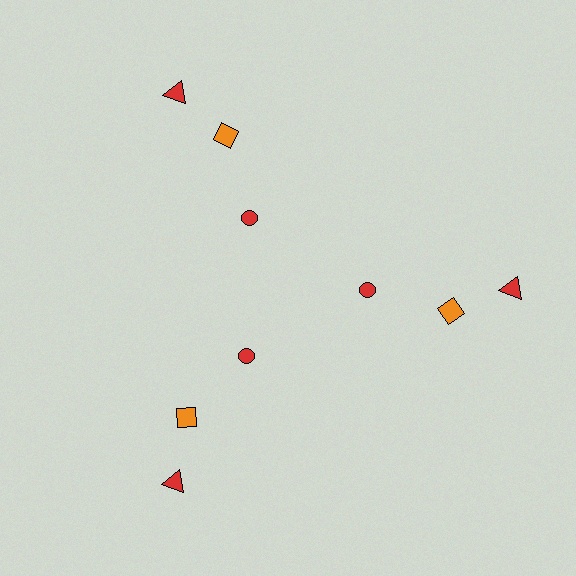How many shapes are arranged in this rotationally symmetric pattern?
There are 9 shapes, arranged in 3 groups of 3.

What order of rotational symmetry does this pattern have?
This pattern has 3-fold rotational symmetry.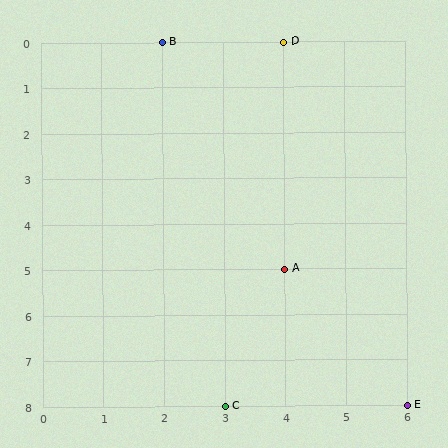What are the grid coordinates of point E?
Point E is at grid coordinates (6, 8).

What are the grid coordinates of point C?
Point C is at grid coordinates (3, 8).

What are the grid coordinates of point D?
Point D is at grid coordinates (4, 0).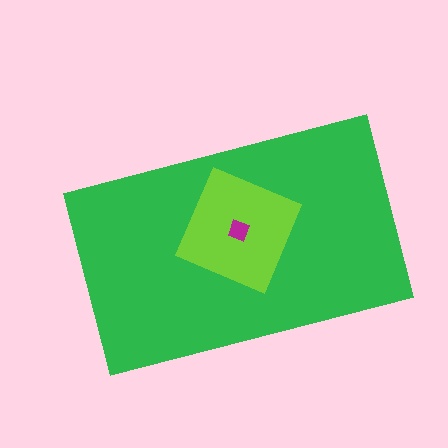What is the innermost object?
The magenta diamond.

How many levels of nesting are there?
3.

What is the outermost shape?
The green rectangle.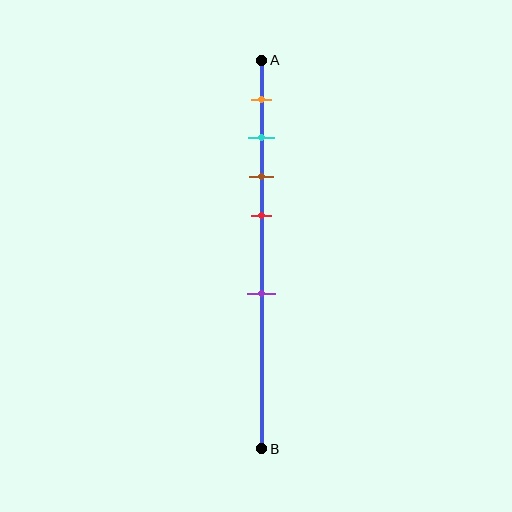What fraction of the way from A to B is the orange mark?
The orange mark is approximately 10% (0.1) of the way from A to B.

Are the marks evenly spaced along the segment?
No, the marks are not evenly spaced.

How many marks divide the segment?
There are 5 marks dividing the segment.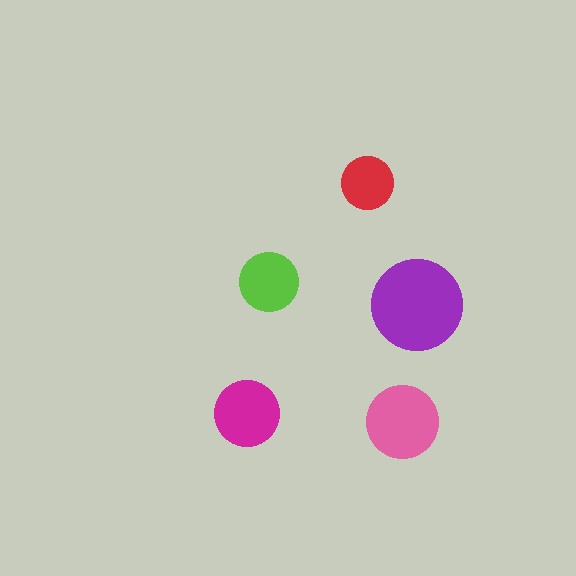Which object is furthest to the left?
The magenta circle is leftmost.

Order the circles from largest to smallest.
the purple one, the pink one, the magenta one, the lime one, the red one.